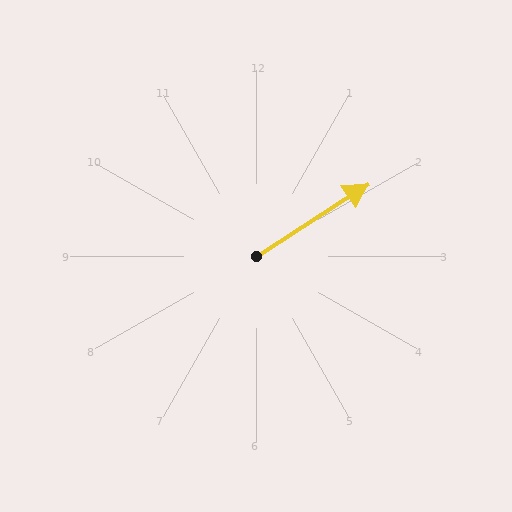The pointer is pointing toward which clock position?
Roughly 2 o'clock.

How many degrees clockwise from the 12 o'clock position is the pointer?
Approximately 57 degrees.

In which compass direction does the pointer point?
Northeast.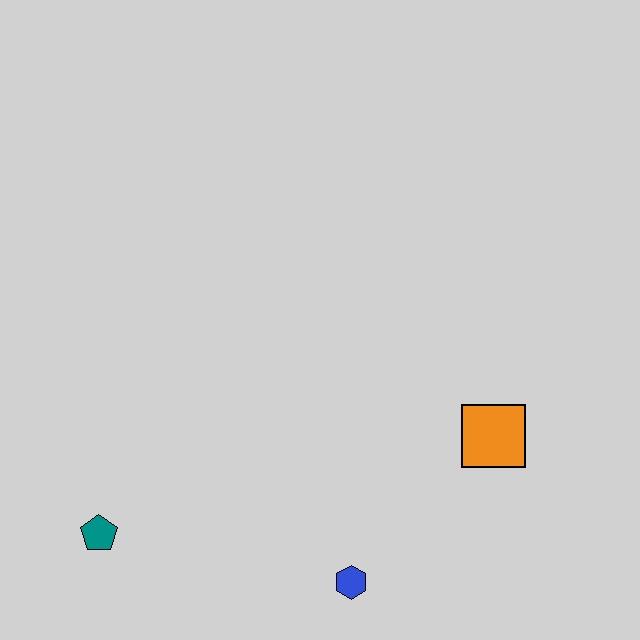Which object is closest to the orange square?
The blue hexagon is closest to the orange square.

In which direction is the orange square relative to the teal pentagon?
The orange square is to the right of the teal pentagon.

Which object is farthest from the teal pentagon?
The orange square is farthest from the teal pentagon.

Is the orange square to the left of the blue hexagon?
No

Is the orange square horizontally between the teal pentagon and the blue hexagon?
No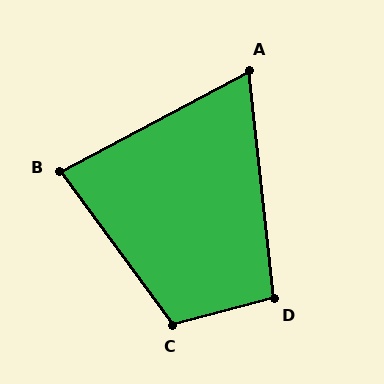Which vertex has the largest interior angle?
C, at approximately 112 degrees.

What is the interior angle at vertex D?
Approximately 98 degrees (obtuse).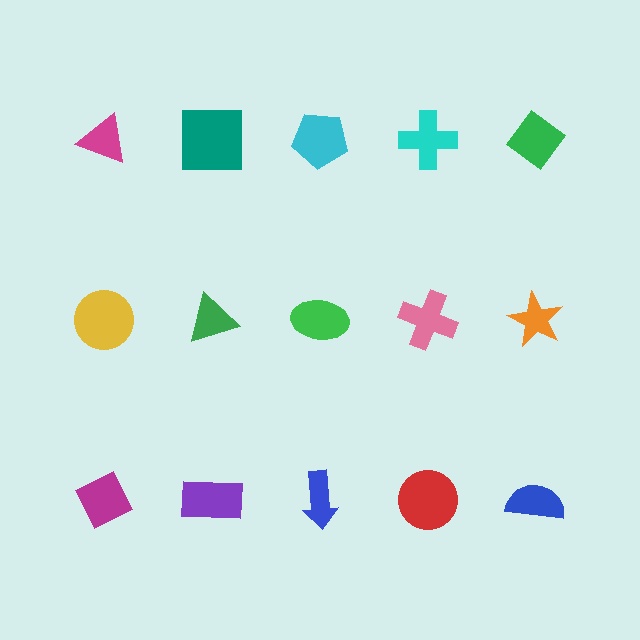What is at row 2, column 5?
An orange star.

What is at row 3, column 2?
A purple rectangle.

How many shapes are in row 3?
5 shapes.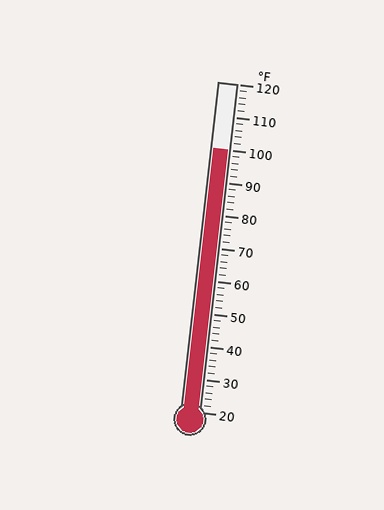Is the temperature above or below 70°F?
The temperature is above 70°F.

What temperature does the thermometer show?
The thermometer shows approximately 100°F.